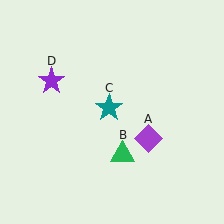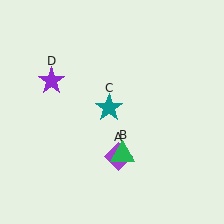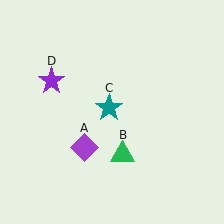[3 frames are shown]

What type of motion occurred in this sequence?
The purple diamond (object A) rotated clockwise around the center of the scene.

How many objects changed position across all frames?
1 object changed position: purple diamond (object A).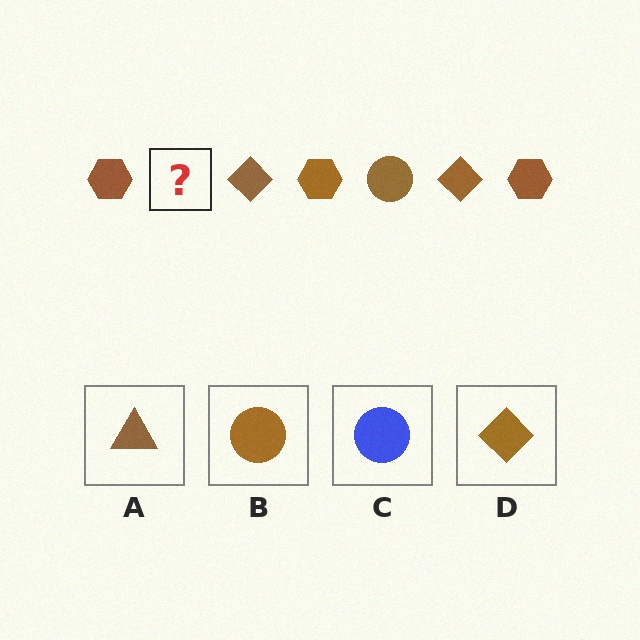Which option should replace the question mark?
Option B.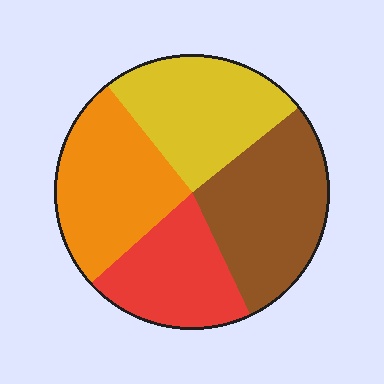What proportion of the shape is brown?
Brown covers 29% of the shape.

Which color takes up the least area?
Red, at roughly 20%.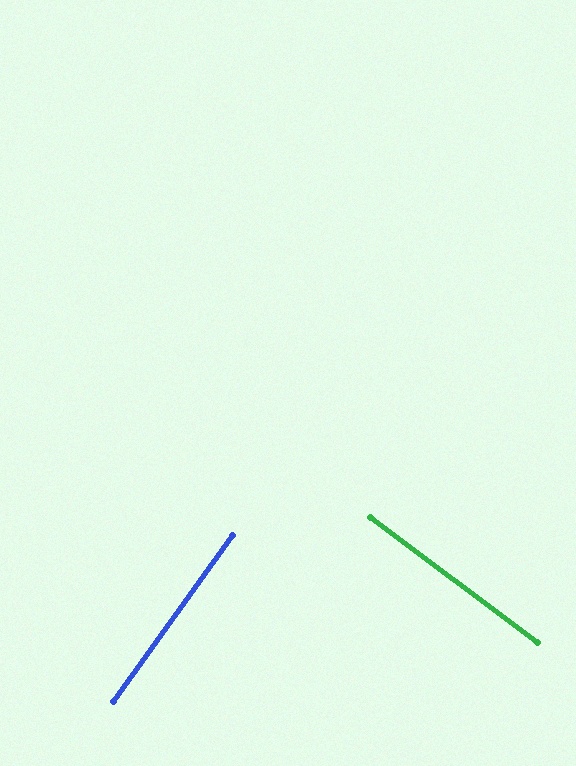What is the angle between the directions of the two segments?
Approximately 89 degrees.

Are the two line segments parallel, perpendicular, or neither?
Perpendicular — they meet at approximately 89°.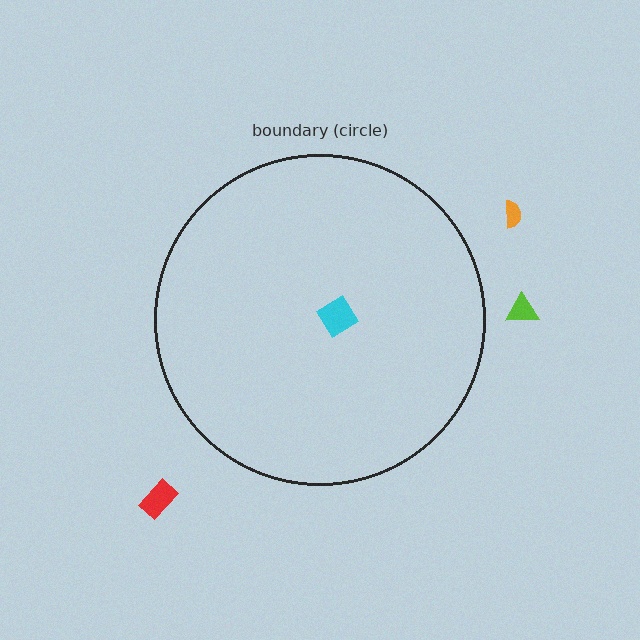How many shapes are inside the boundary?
1 inside, 3 outside.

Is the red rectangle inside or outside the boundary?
Outside.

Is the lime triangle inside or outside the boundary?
Outside.